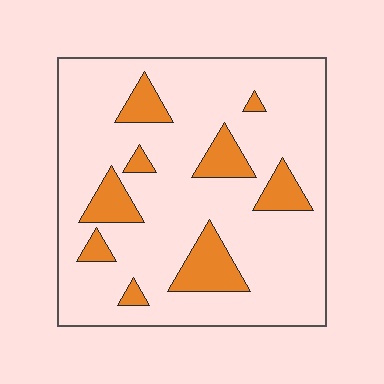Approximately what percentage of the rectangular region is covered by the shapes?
Approximately 15%.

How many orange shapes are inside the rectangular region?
9.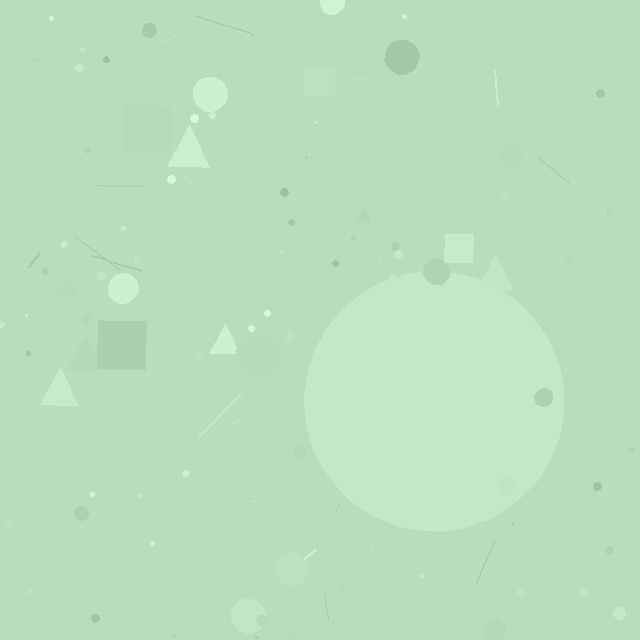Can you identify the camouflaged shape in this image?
The camouflaged shape is a circle.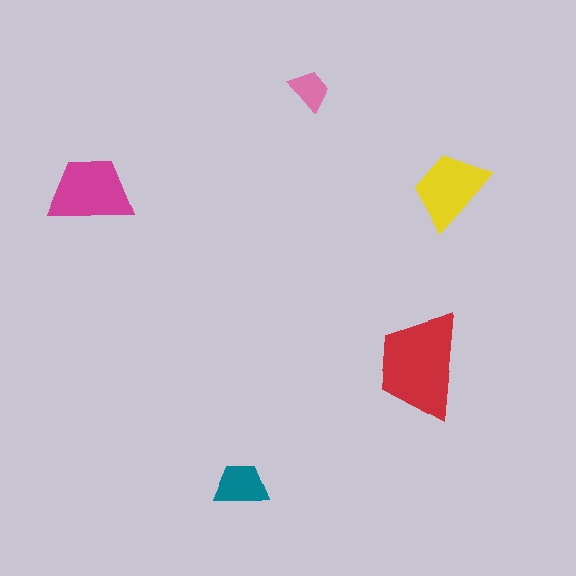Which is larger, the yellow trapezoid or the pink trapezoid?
The yellow one.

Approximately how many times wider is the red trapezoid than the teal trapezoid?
About 2 times wider.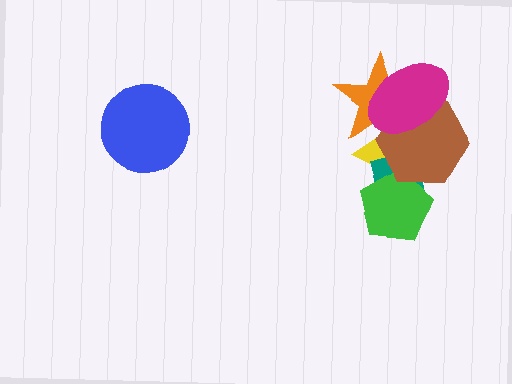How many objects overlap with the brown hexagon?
5 objects overlap with the brown hexagon.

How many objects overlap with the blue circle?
0 objects overlap with the blue circle.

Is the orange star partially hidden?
Yes, it is partially covered by another shape.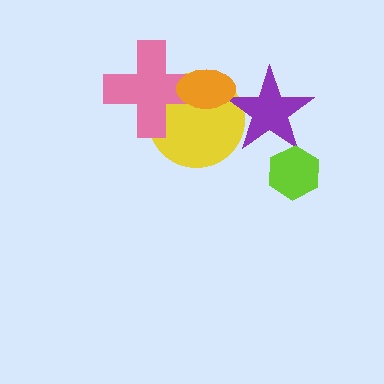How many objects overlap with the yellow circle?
3 objects overlap with the yellow circle.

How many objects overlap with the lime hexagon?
1 object overlaps with the lime hexagon.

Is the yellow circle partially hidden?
Yes, it is partially covered by another shape.